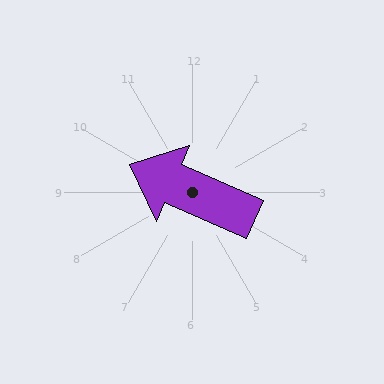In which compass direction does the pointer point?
Northwest.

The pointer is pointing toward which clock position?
Roughly 10 o'clock.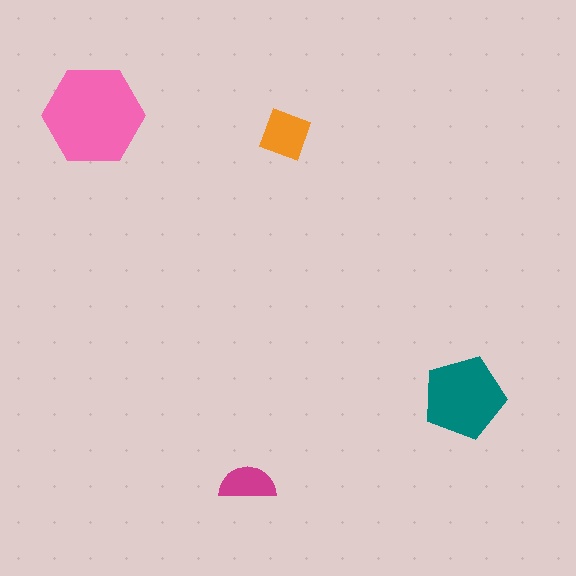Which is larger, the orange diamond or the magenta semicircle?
The orange diamond.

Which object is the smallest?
The magenta semicircle.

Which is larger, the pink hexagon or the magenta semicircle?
The pink hexagon.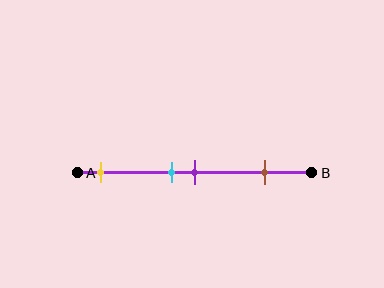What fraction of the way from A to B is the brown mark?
The brown mark is approximately 80% (0.8) of the way from A to B.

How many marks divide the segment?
There are 4 marks dividing the segment.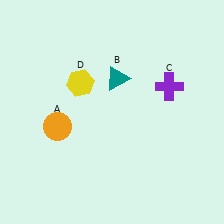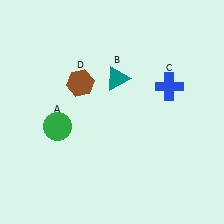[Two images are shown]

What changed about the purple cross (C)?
In Image 1, C is purple. In Image 2, it changed to blue.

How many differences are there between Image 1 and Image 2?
There are 3 differences between the two images.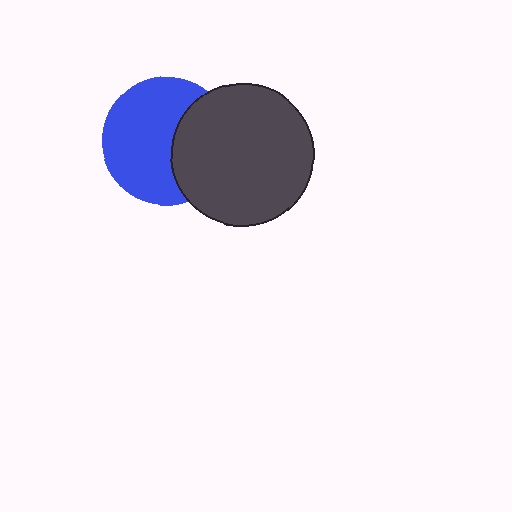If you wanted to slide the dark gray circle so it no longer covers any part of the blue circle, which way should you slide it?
Slide it right — that is the most direct way to separate the two shapes.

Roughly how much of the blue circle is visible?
About half of it is visible (roughly 65%).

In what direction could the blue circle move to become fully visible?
The blue circle could move left. That would shift it out from behind the dark gray circle entirely.